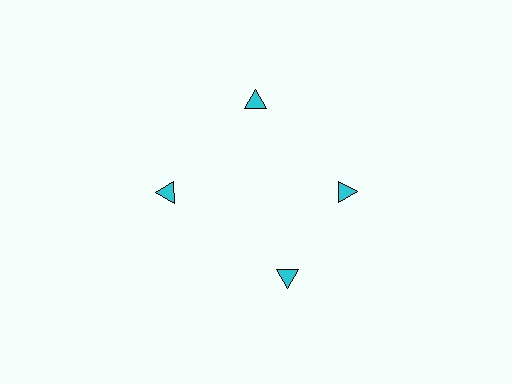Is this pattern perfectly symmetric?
No. The 4 cyan triangles are arranged in a ring, but one element near the 6 o'clock position is rotated out of alignment along the ring, breaking the 4-fold rotational symmetry.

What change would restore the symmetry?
The symmetry would be restored by rotating it back into even spacing with its neighbors so that all 4 triangles sit at equal angles and equal distance from the center.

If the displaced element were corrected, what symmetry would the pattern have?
It would have 4-fold rotational symmetry — the pattern would map onto itself every 90 degrees.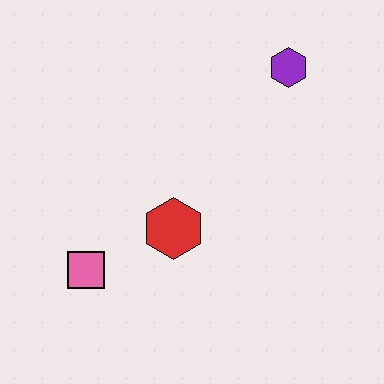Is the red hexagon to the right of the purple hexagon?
No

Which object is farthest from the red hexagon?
The purple hexagon is farthest from the red hexagon.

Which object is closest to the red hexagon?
The pink square is closest to the red hexagon.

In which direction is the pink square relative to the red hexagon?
The pink square is to the left of the red hexagon.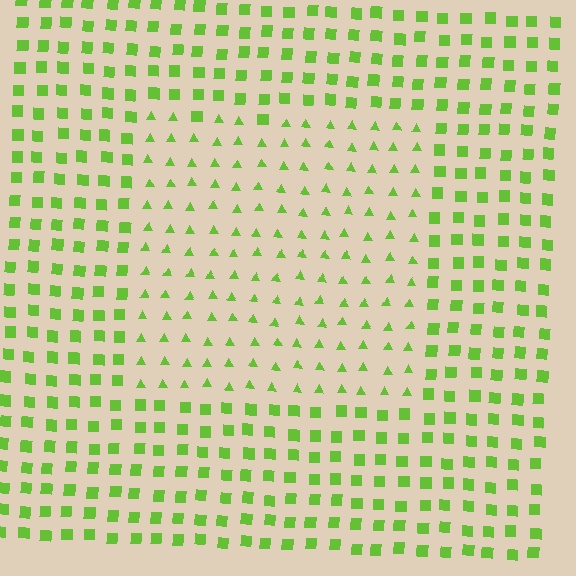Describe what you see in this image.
The image is filled with small lime elements arranged in a uniform grid. A rectangle-shaped region contains triangles, while the surrounding area contains squares. The boundary is defined purely by the change in element shape.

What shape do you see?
I see a rectangle.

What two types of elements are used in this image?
The image uses triangles inside the rectangle region and squares outside it.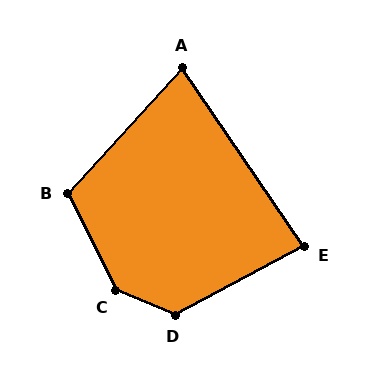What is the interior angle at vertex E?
Approximately 84 degrees (acute).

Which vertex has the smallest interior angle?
A, at approximately 77 degrees.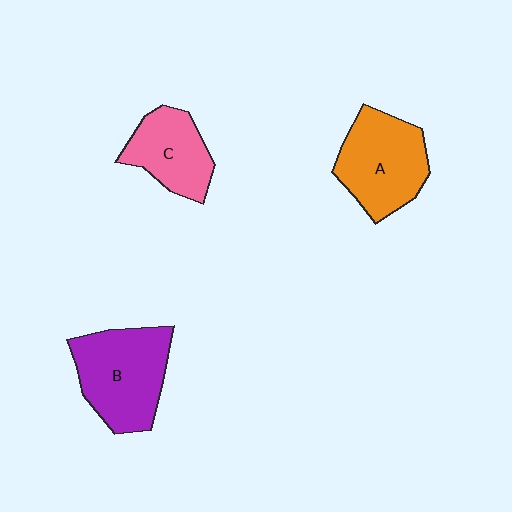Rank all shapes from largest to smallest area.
From largest to smallest: B (purple), A (orange), C (pink).